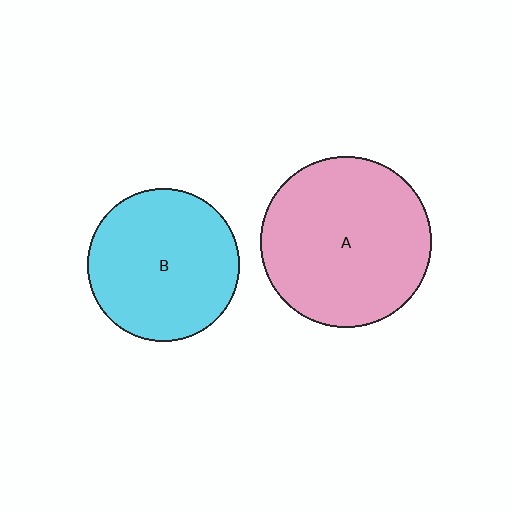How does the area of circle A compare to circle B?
Approximately 1.3 times.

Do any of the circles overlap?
No, none of the circles overlap.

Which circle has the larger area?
Circle A (pink).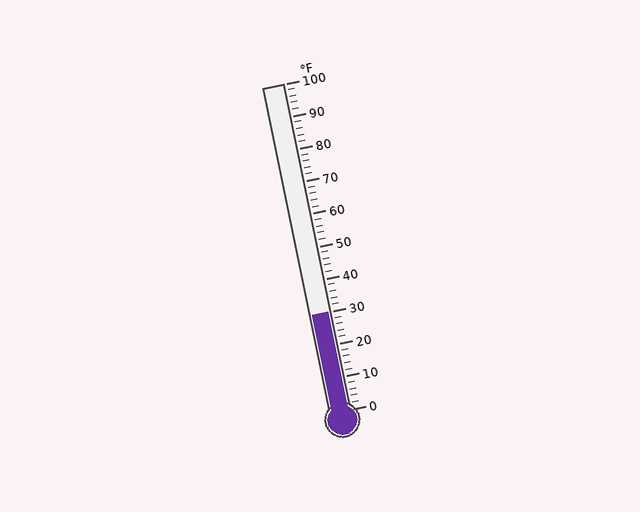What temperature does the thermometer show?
The thermometer shows approximately 30°F.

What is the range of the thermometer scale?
The thermometer scale ranges from 0°F to 100°F.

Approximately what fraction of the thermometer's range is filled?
The thermometer is filled to approximately 30% of its range.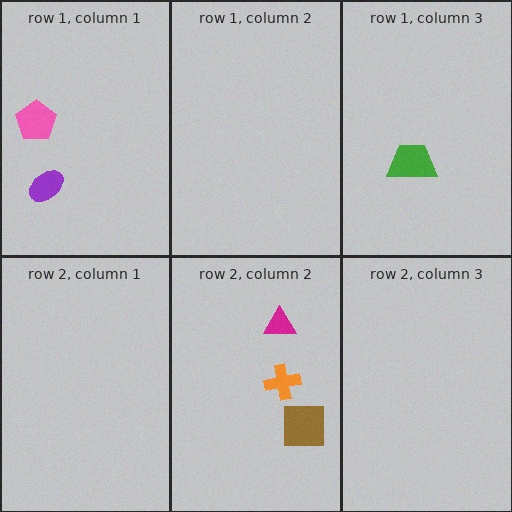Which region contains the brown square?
The row 2, column 2 region.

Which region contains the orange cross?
The row 2, column 2 region.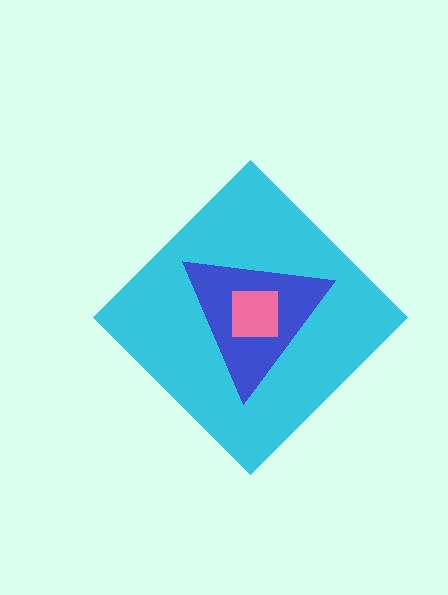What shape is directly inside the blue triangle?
The pink square.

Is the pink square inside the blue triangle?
Yes.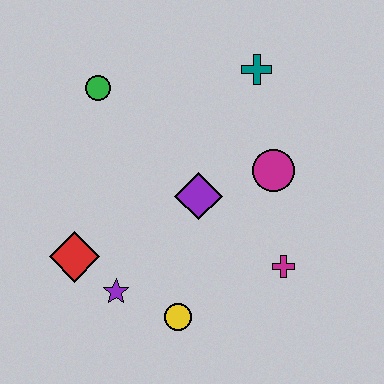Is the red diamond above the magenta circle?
No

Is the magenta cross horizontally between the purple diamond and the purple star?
No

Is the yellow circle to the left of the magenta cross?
Yes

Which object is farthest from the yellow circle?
The teal cross is farthest from the yellow circle.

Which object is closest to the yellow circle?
The purple star is closest to the yellow circle.